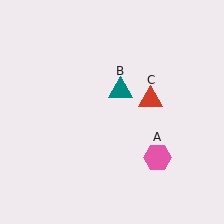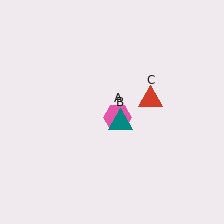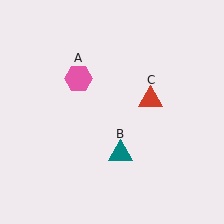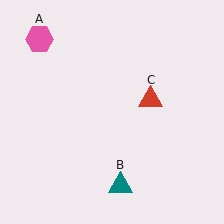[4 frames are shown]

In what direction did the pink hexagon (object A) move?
The pink hexagon (object A) moved up and to the left.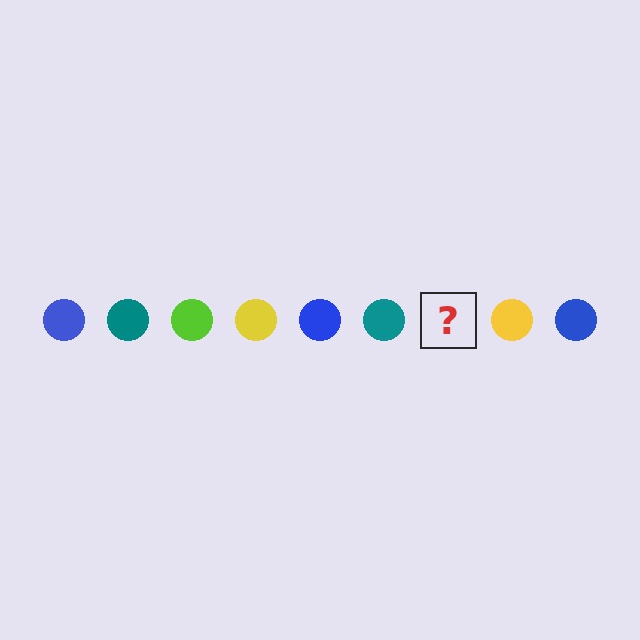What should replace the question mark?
The question mark should be replaced with a lime circle.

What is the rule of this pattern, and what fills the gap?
The rule is that the pattern cycles through blue, teal, lime, yellow circles. The gap should be filled with a lime circle.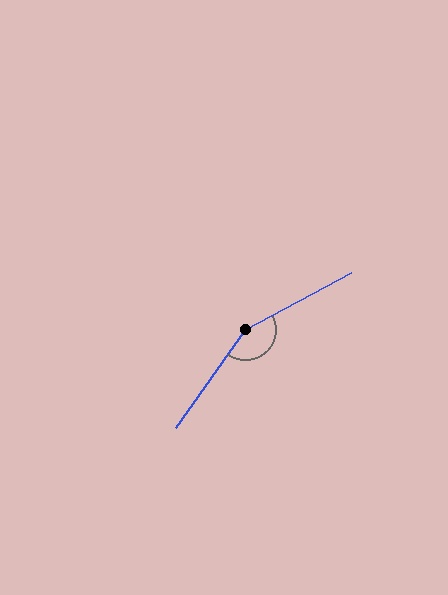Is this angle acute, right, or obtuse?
It is obtuse.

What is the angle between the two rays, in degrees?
Approximately 154 degrees.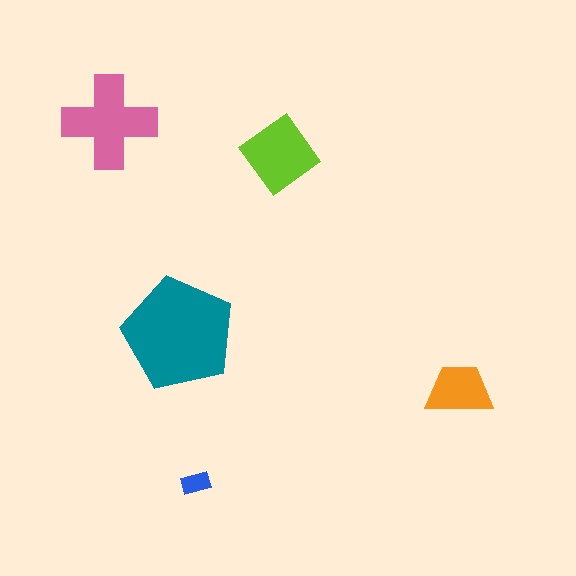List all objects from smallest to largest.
The blue rectangle, the orange trapezoid, the lime diamond, the pink cross, the teal pentagon.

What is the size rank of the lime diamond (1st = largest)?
3rd.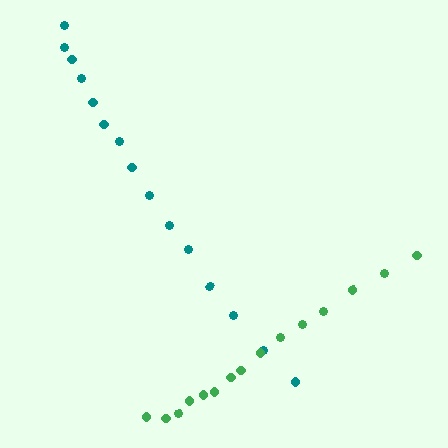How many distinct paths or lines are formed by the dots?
There are 2 distinct paths.